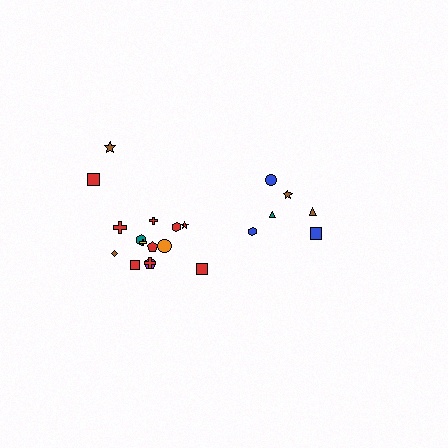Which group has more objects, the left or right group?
The left group.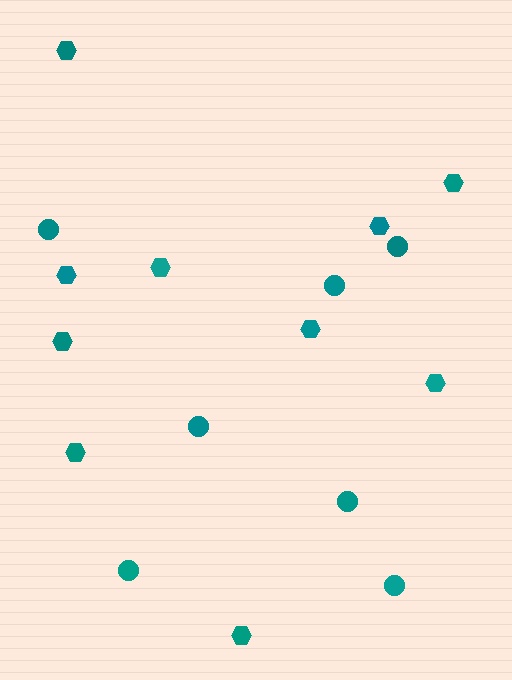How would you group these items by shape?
There are 2 groups: one group of circles (7) and one group of hexagons (10).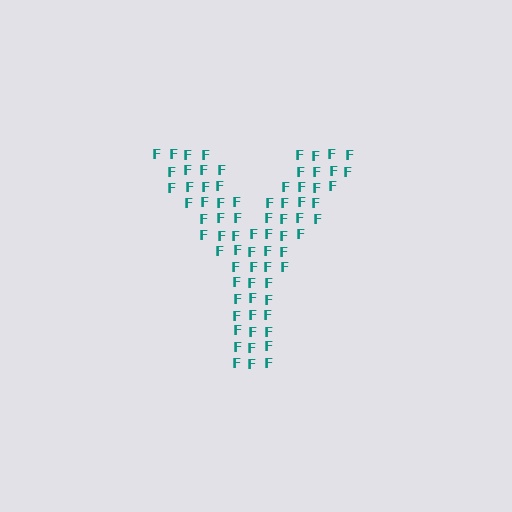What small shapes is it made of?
It is made of small letter F's.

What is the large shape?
The large shape is the letter Y.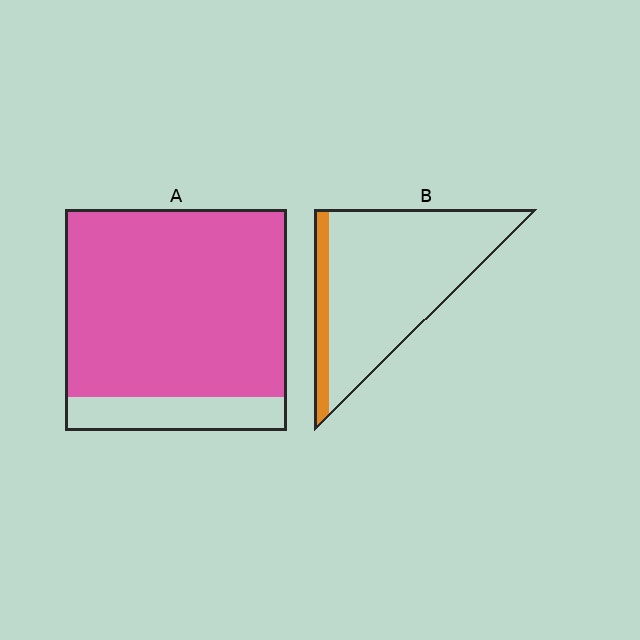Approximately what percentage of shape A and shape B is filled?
A is approximately 85% and B is approximately 15%.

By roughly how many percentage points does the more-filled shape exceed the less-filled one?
By roughly 70 percentage points (A over B).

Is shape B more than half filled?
No.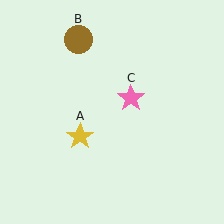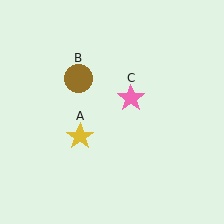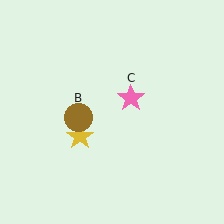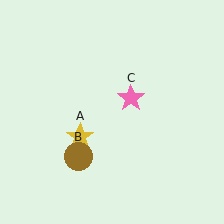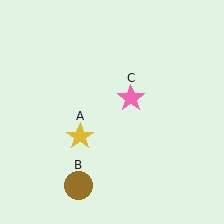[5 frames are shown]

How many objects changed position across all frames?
1 object changed position: brown circle (object B).